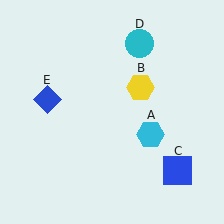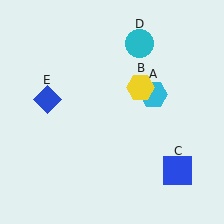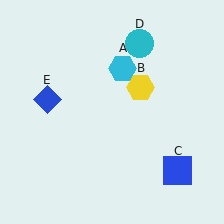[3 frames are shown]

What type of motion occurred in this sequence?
The cyan hexagon (object A) rotated counterclockwise around the center of the scene.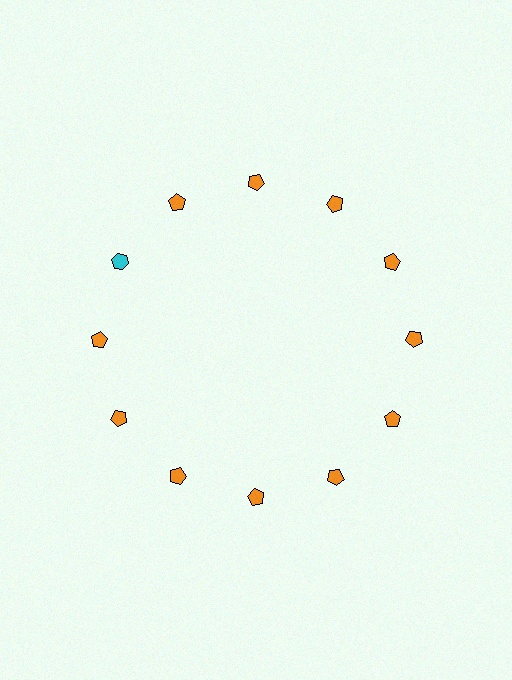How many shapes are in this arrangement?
There are 12 shapes arranged in a ring pattern.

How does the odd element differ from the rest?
It differs in both color (cyan instead of orange) and shape (hexagon instead of pentagon).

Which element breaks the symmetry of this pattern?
The cyan hexagon at roughly the 10 o'clock position breaks the symmetry. All other shapes are orange pentagons.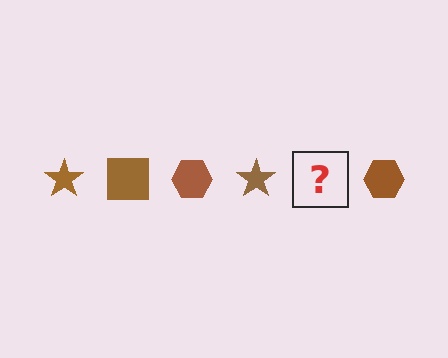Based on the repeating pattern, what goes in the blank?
The blank should be a brown square.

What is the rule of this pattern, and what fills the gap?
The rule is that the pattern cycles through star, square, hexagon shapes in brown. The gap should be filled with a brown square.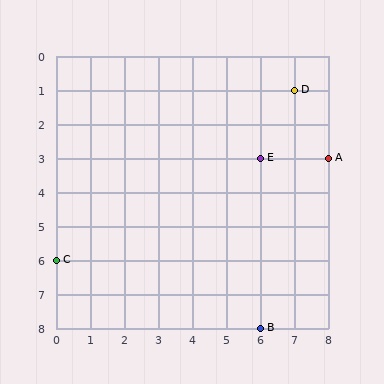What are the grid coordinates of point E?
Point E is at grid coordinates (6, 3).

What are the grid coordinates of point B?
Point B is at grid coordinates (6, 8).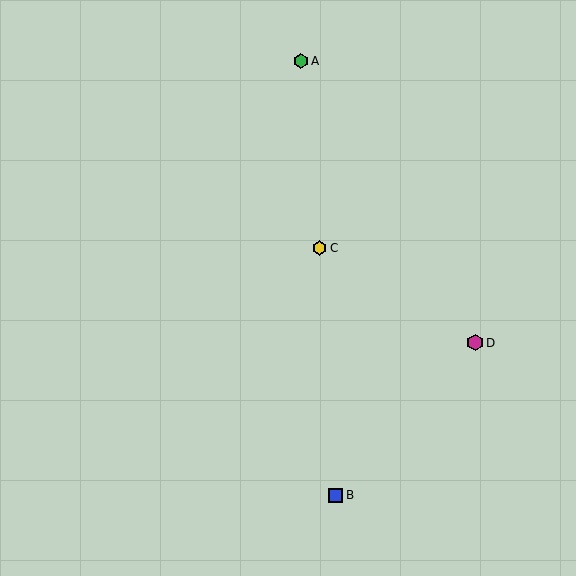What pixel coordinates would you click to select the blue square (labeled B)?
Click at (336, 495) to select the blue square B.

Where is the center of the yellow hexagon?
The center of the yellow hexagon is at (320, 248).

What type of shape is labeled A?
Shape A is a green hexagon.